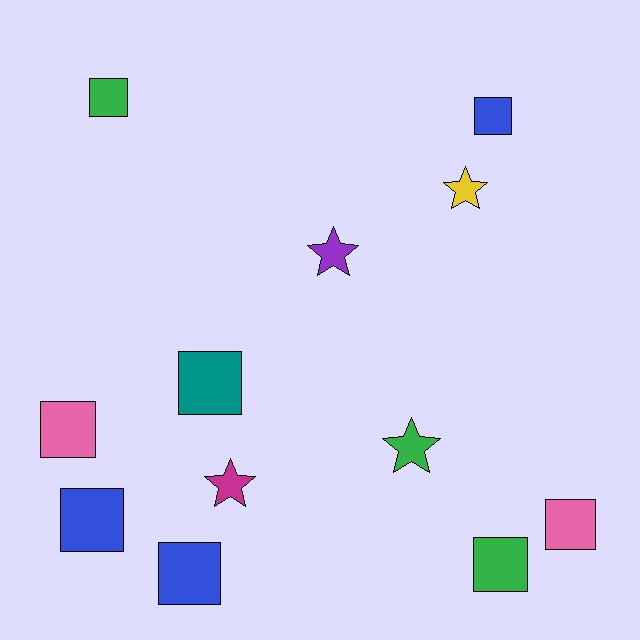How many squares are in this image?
There are 8 squares.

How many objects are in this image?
There are 12 objects.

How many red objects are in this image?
There are no red objects.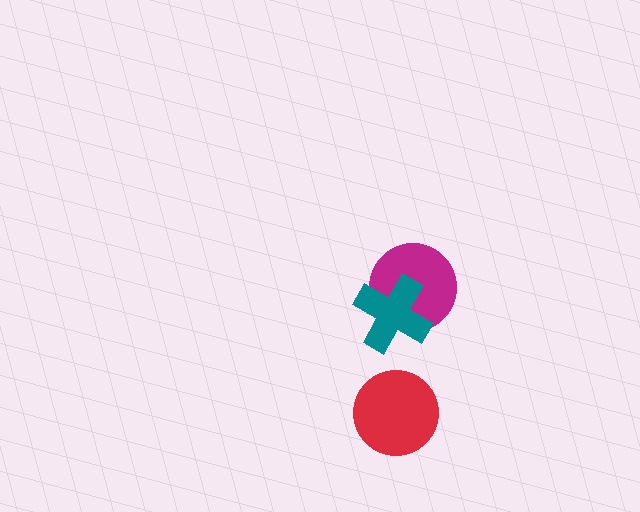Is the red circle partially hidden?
No, no other shape covers it.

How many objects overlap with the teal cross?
1 object overlaps with the teal cross.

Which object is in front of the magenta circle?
The teal cross is in front of the magenta circle.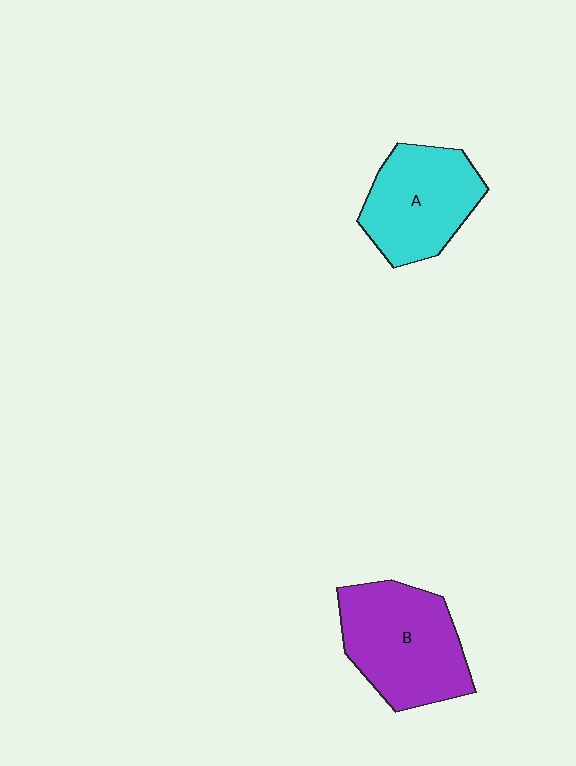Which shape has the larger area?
Shape B (purple).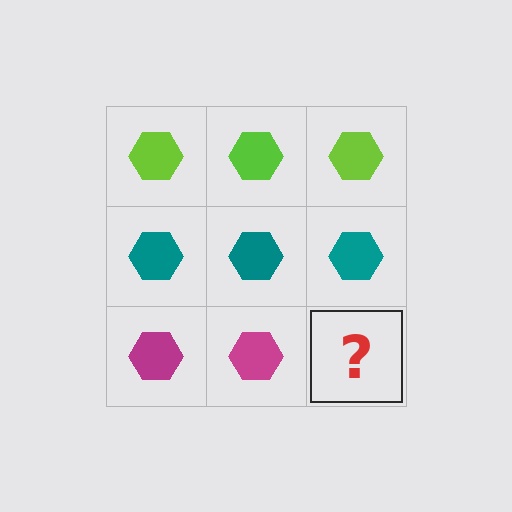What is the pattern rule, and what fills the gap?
The rule is that each row has a consistent color. The gap should be filled with a magenta hexagon.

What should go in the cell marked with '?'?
The missing cell should contain a magenta hexagon.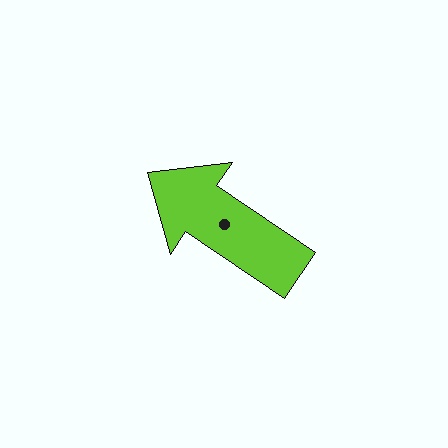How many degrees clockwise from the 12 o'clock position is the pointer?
Approximately 304 degrees.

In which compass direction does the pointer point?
Northwest.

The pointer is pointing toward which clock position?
Roughly 10 o'clock.